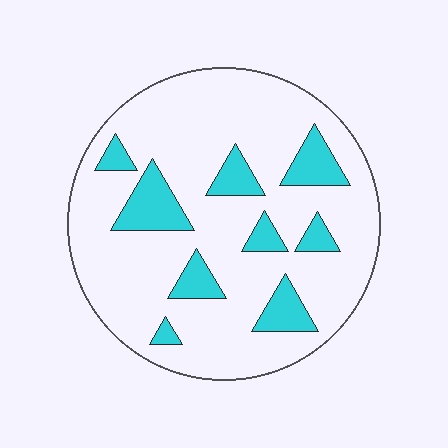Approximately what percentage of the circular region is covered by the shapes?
Approximately 20%.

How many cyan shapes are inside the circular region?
9.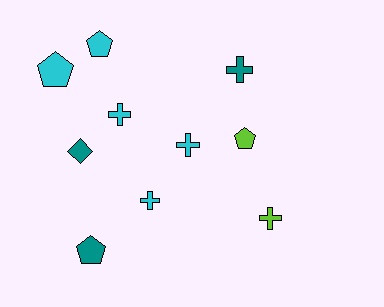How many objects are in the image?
There are 10 objects.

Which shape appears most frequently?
Cross, with 5 objects.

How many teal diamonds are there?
There is 1 teal diamond.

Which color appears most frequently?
Cyan, with 5 objects.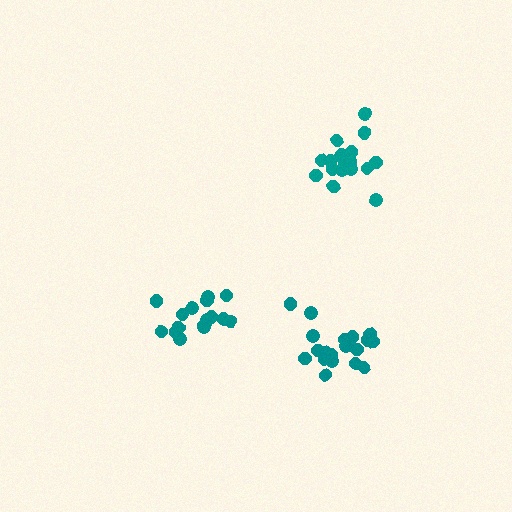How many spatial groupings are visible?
There are 3 spatial groupings.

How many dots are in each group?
Group 1: 15 dots, Group 2: 19 dots, Group 3: 19 dots (53 total).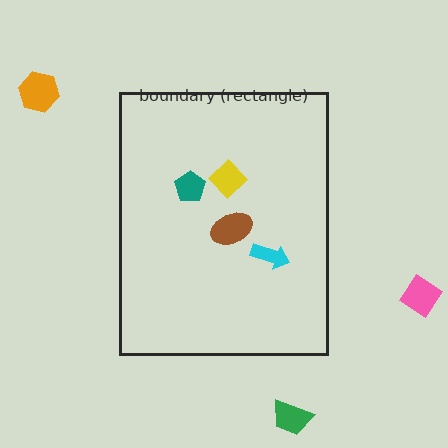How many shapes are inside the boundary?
4 inside, 3 outside.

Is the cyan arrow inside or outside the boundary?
Inside.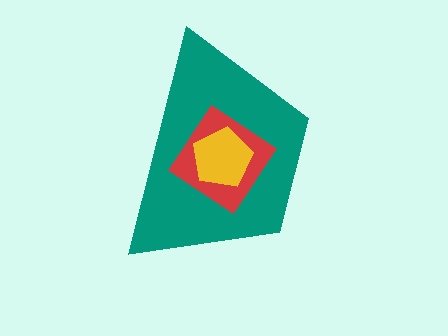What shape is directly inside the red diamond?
The yellow pentagon.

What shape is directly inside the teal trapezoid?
The red diamond.